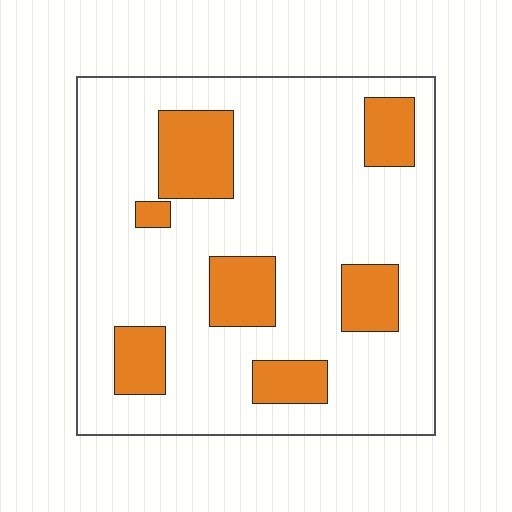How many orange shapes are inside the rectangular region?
7.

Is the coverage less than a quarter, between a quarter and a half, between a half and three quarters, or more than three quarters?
Less than a quarter.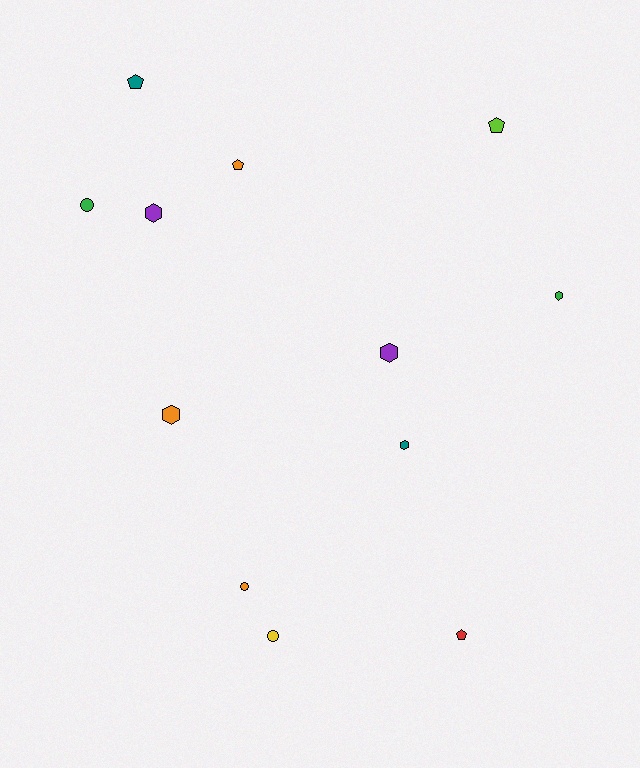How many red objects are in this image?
There is 1 red object.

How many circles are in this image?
There are 3 circles.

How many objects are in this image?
There are 12 objects.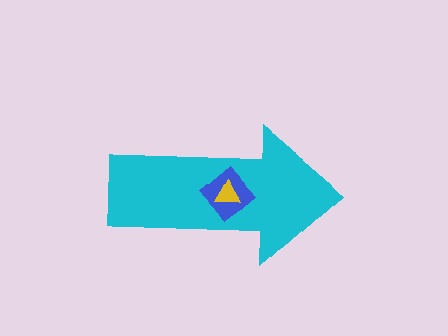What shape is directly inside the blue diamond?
The yellow triangle.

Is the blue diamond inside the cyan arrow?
Yes.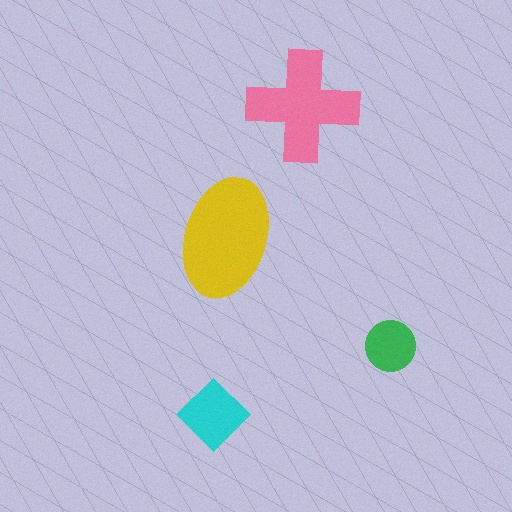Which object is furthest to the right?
The green circle is rightmost.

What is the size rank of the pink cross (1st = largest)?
2nd.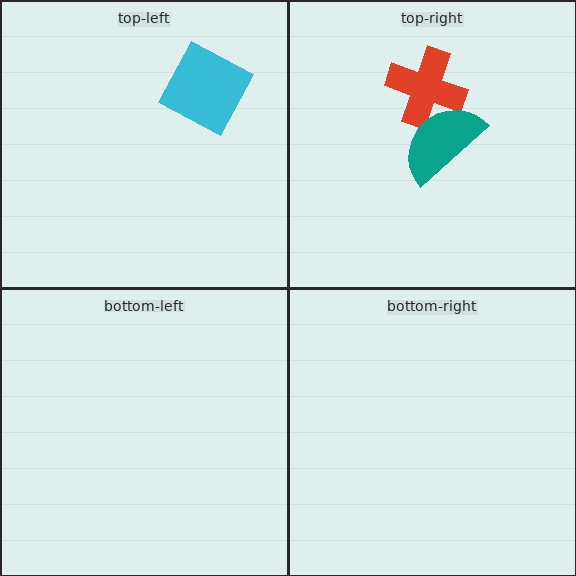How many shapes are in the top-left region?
1.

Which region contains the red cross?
The top-right region.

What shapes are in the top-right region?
The red cross, the teal semicircle.